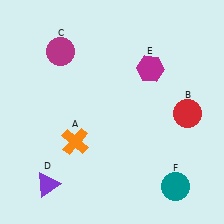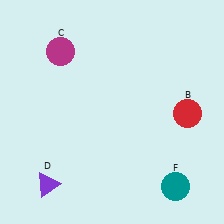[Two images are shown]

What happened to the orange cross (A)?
The orange cross (A) was removed in Image 2. It was in the bottom-left area of Image 1.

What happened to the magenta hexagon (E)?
The magenta hexagon (E) was removed in Image 2. It was in the top-right area of Image 1.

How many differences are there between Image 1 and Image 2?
There are 2 differences between the two images.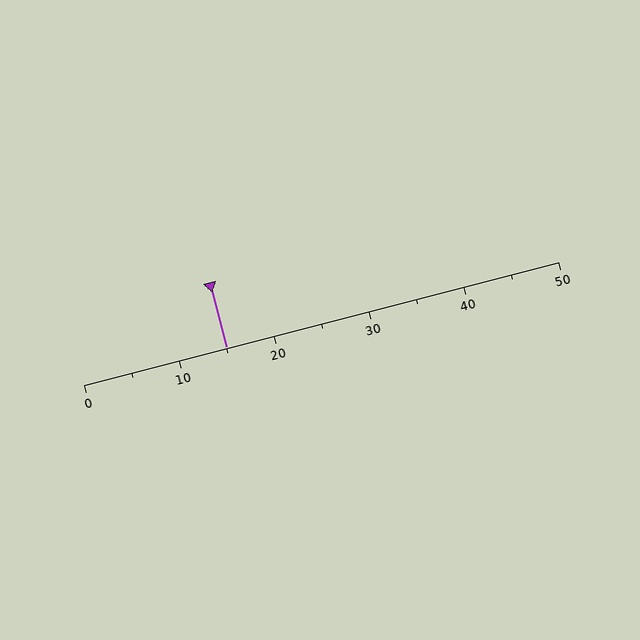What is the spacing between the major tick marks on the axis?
The major ticks are spaced 10 apart.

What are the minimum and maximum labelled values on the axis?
The axis runs from 0 to 50.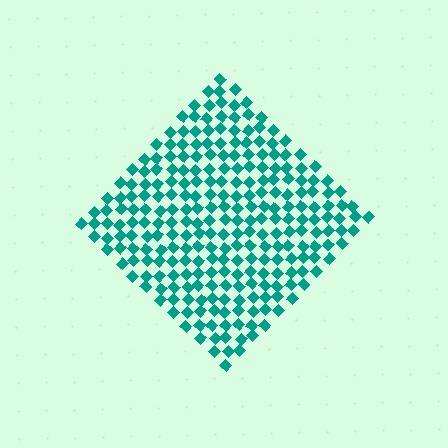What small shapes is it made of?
It is made of small diamonds.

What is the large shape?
The large shape is a diamond.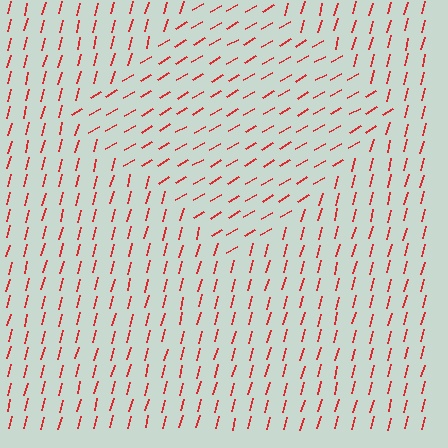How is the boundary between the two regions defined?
The boundary is defined purely by a change in line orientation (approximately 45 degrees difference). All lines are the same color and thickness.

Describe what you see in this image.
The image is filled with small red line segments. A diamond region in the image has lines oriented differently from the surrounding lines, creating a visible texture boundary.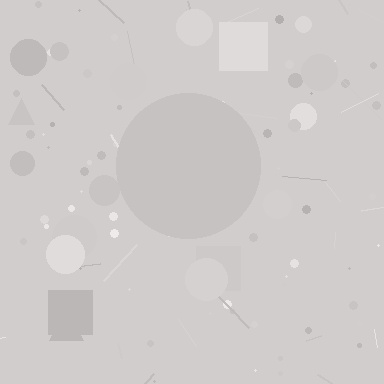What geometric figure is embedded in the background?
A circle is embedded in the background.